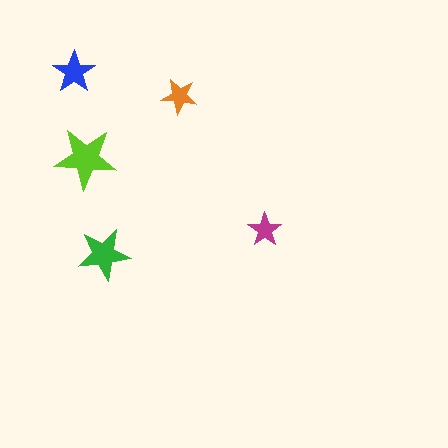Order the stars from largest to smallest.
the lime one, the green one, the blue one, the orange one, the magenta one.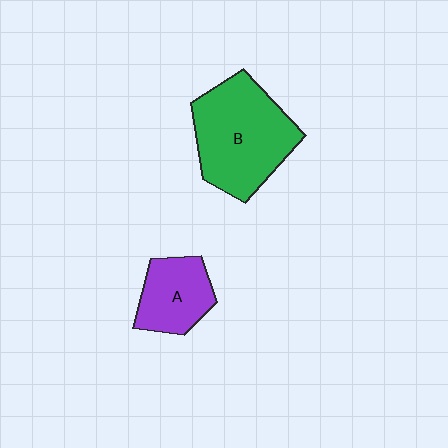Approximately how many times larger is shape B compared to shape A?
Approximately 1.9 times.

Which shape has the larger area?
Shape B (green).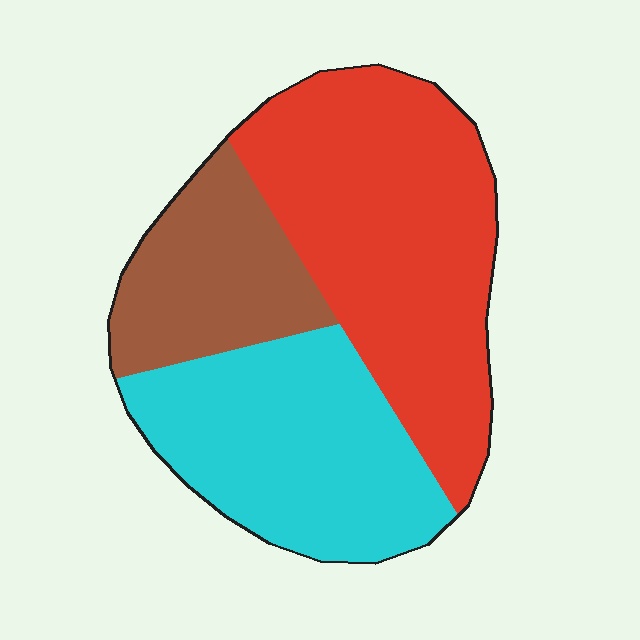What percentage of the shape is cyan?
Cyan takes up about one third (1/3) of the shape.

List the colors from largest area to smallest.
From largest to smallest: red, cyan, brown.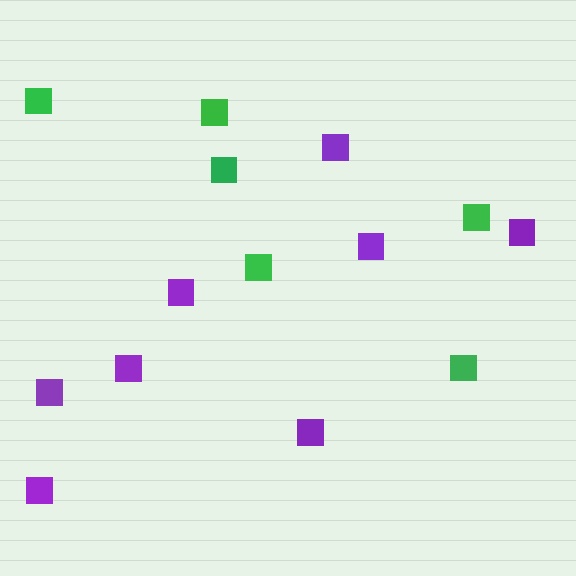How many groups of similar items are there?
There are 2 groups: one group of green squares (6) and one group of purple squares (8).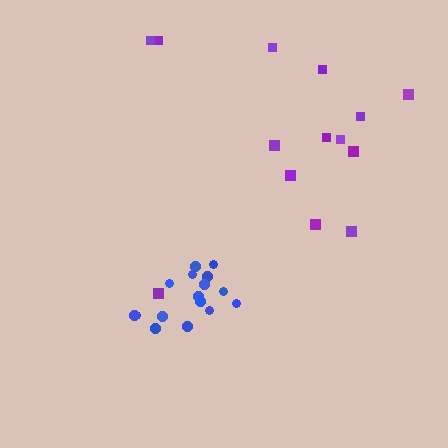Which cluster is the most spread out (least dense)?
Purple.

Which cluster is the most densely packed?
Blue.